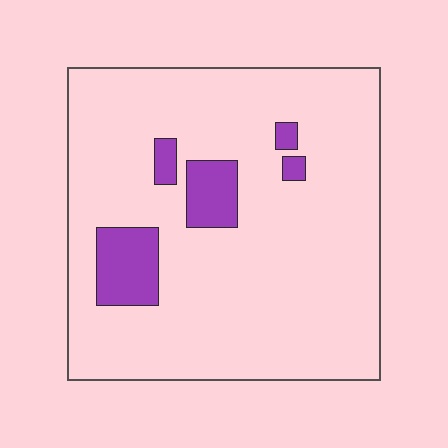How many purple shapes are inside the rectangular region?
5.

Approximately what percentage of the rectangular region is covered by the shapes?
Approximately 10%.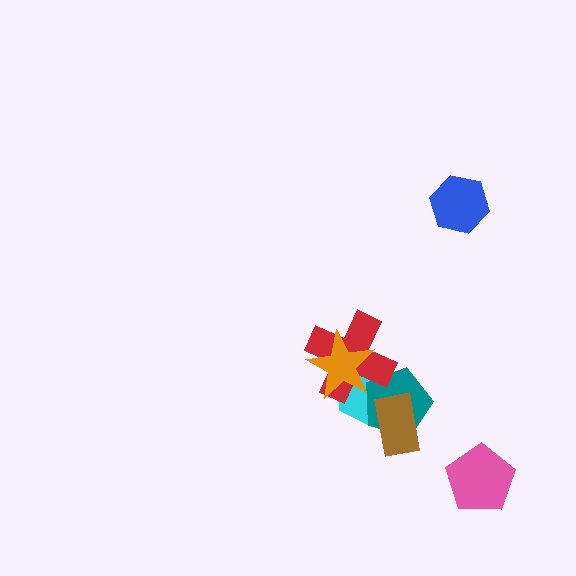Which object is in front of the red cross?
The orange star is in front of the red cross.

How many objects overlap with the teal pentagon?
3 objects overlap with the teal pentagon.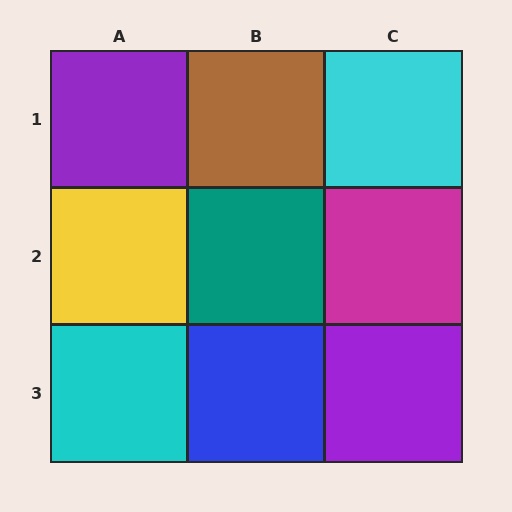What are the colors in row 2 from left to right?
Yellow, teal, magenta.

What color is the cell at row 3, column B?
Blue.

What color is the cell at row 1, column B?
Brown.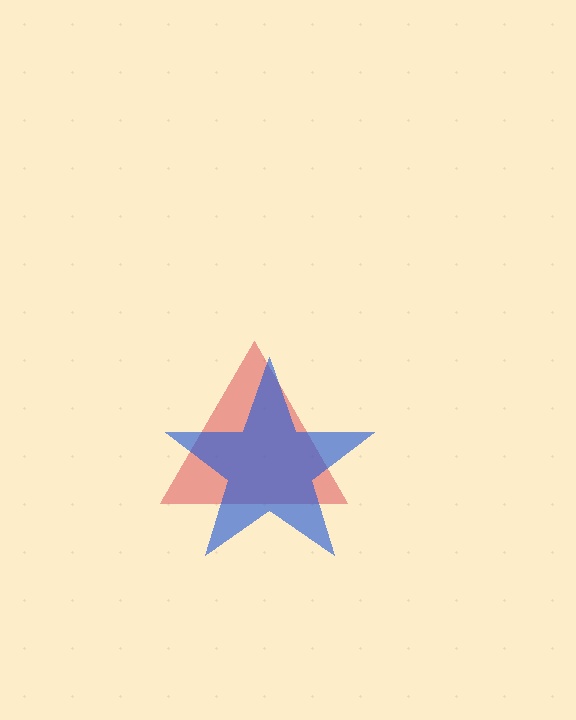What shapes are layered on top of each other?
The layered shapes are: a red triangle, a blue star.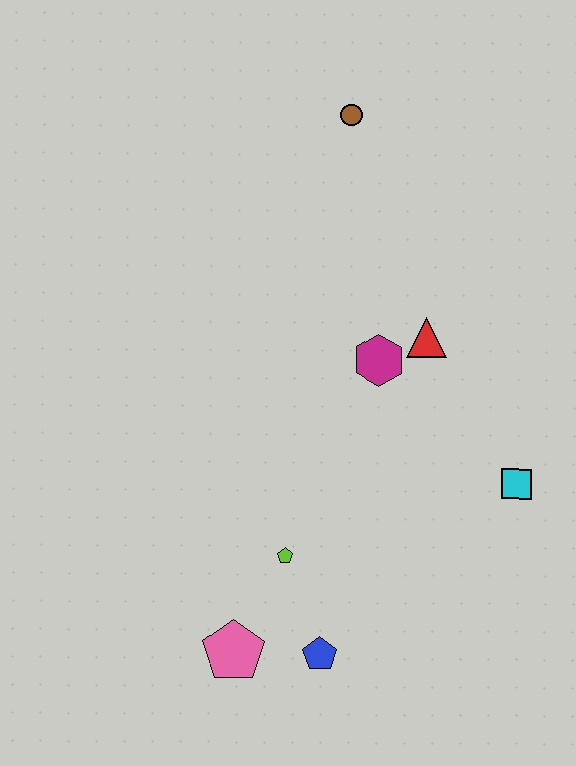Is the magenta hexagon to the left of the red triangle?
Yes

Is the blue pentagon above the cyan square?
No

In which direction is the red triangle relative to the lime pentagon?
The red triangle is above the lime pentagon.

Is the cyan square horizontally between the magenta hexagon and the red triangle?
No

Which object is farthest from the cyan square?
The brown circle is farthest from the cyan square.